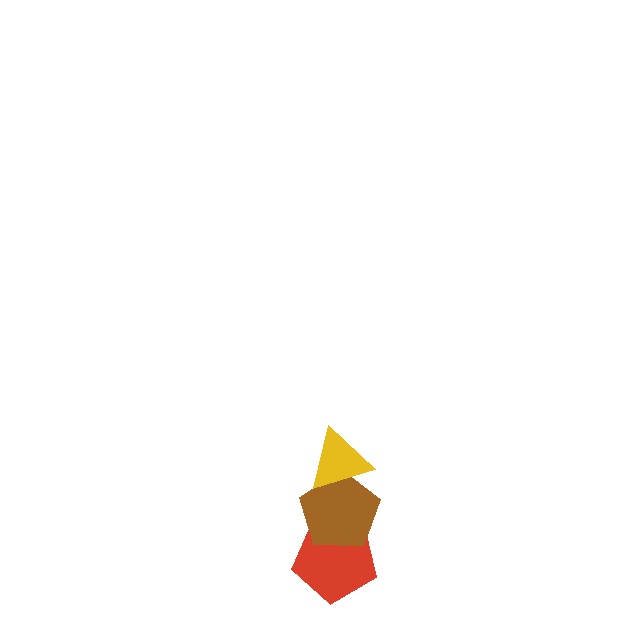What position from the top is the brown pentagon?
The brown pentagon is 2nd from the top.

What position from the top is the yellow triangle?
The yellow triangle is 1st from the top.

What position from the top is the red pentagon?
The red pentagon is 3rd from the top.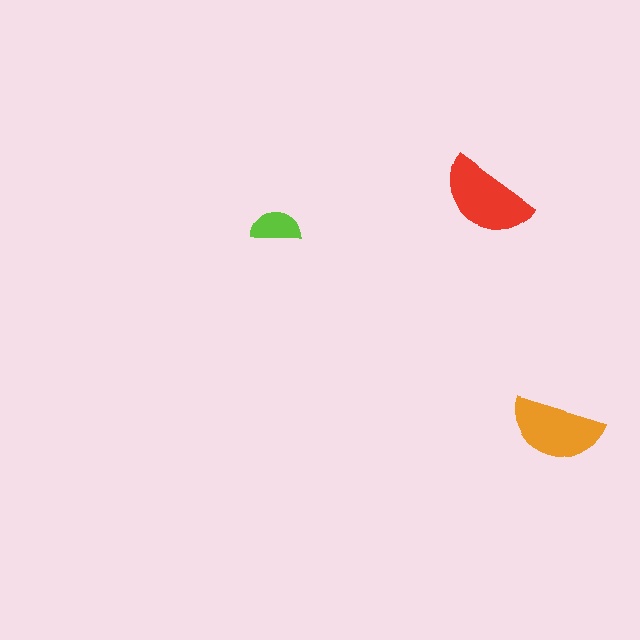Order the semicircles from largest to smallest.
the red one, the orange one, the lime one.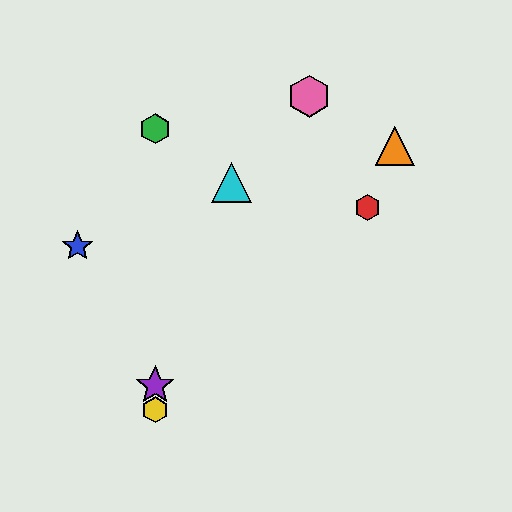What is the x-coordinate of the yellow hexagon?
The yellow hexagon is at x≈155.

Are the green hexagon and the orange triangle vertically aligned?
No, the green hexagon is at x≈155 and the orange triangle is at x≈395.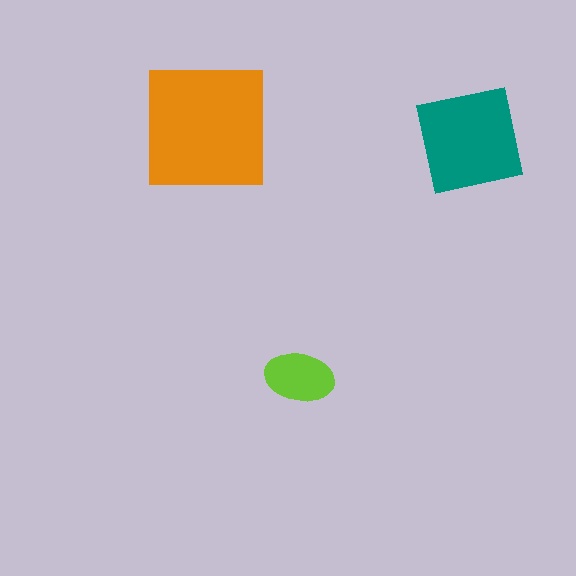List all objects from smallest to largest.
The lime ellipse, the teal square, the orange square.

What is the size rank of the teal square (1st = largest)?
2nd.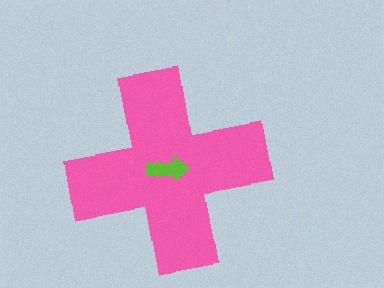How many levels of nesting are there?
2.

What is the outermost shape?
The pink cross.